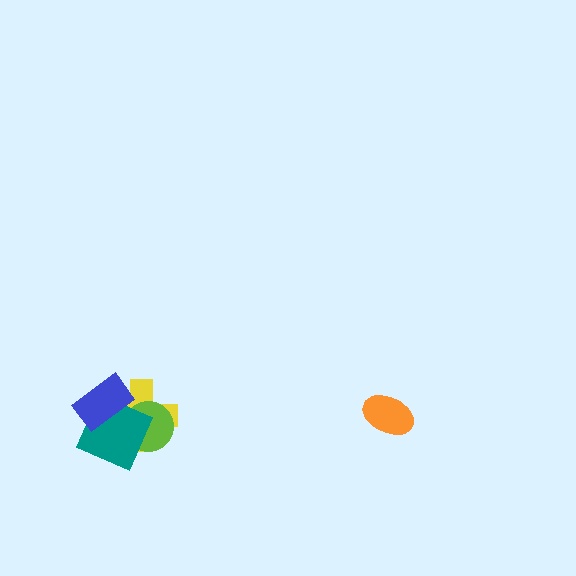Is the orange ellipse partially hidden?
No, no other shape covers it.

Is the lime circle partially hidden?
Yes, it is partially covered by another shape.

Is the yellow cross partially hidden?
Yes, it is partially covered by another shape.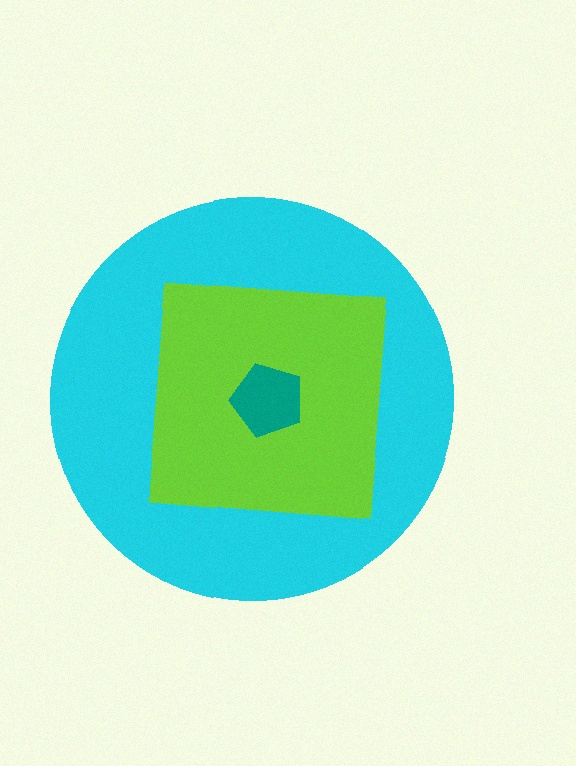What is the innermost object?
The teal pentagon.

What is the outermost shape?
The cyan circle.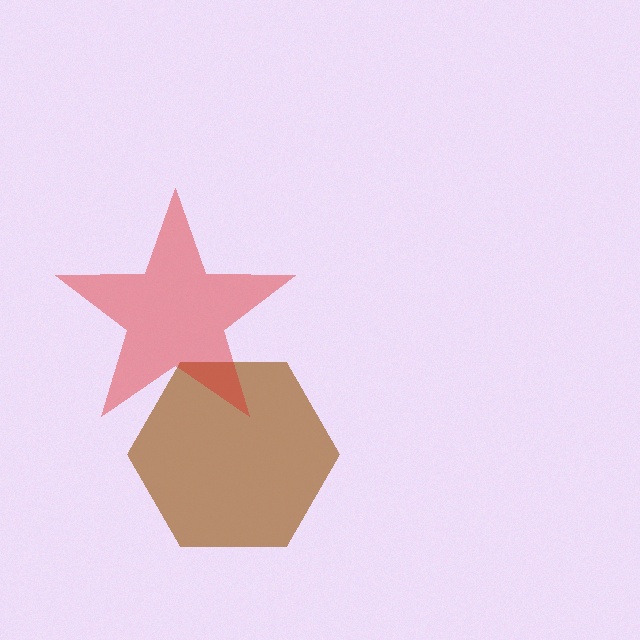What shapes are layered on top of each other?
The layered shapes are: a brown hexagon, a red star.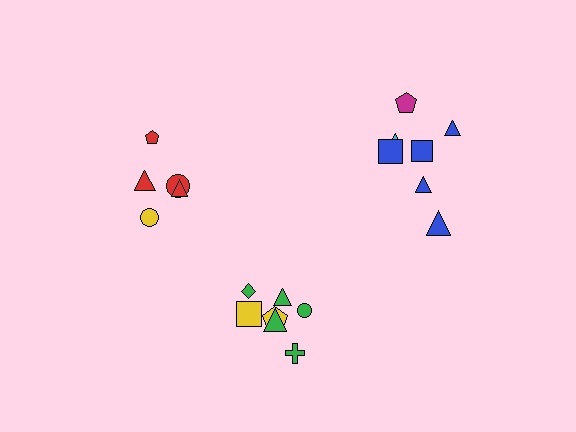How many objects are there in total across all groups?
There are 19 objects.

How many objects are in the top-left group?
There are 5 objects.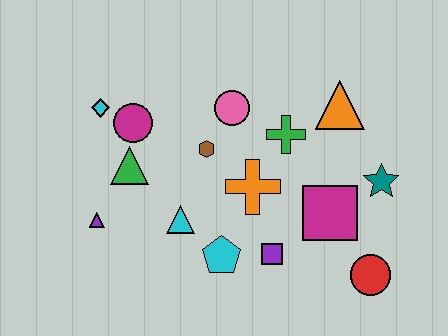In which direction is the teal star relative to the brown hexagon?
The teal star is to the right of the brown hexagon.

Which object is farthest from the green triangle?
The red circle is farthest from the green triangle.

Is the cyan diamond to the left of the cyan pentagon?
Yes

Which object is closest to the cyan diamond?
The magenta circle is closest to the cyan diamond.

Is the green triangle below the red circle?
No